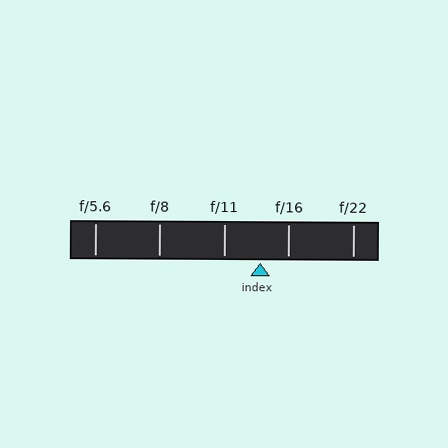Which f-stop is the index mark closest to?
The index mark is closest to f/16.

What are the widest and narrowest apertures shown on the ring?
The widest aperture shown is f/5.6 and the narrowest is f/22.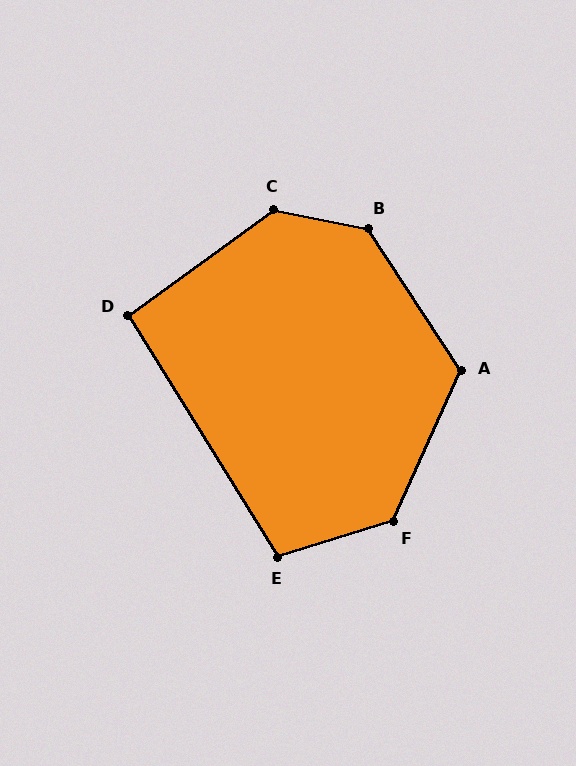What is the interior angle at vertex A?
Approximately 122 degrees (obtuse).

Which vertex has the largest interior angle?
B, at approximately 135 degrees.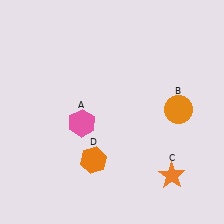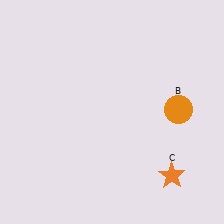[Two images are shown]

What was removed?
The pink hexagon (A), the orange hexagon (D) were removed in Image 2.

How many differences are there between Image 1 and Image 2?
There are 2 differences between the two images.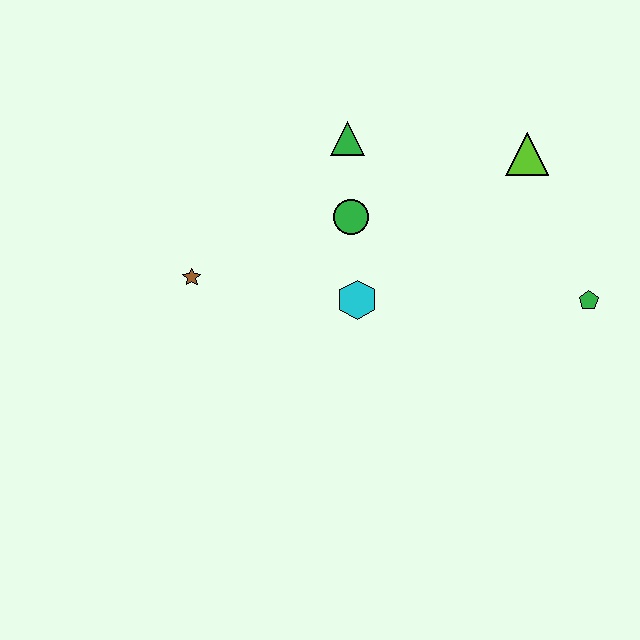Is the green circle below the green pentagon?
No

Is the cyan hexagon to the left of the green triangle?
No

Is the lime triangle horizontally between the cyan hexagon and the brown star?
No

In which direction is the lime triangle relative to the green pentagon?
The lime triangle is above the green pentagon.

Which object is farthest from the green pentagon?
The brown star is farthest from the green pentagon.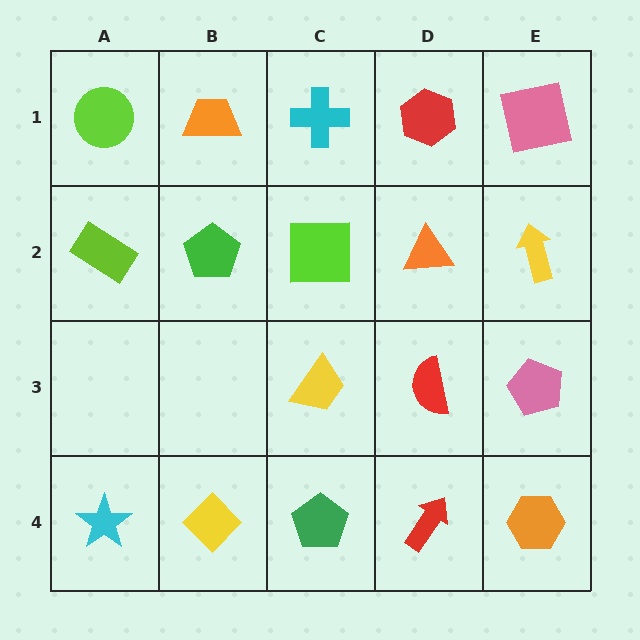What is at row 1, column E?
A pink square.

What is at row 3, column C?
A yellow trapezoid.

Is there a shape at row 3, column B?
No, that cell is empty.